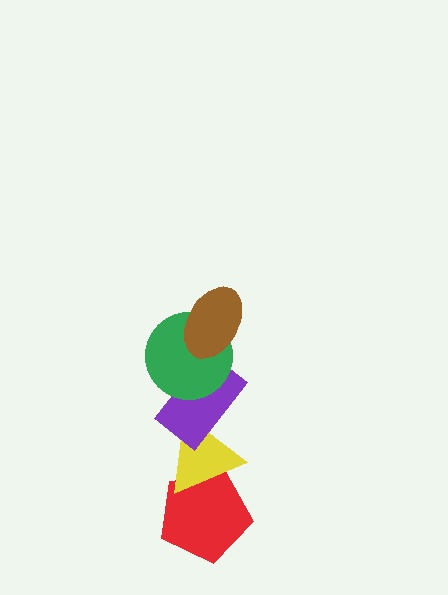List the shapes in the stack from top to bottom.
From top to bottom: the brown ellipse, the green circle, the purple rectangle, the yellow triangle, the red pentagon.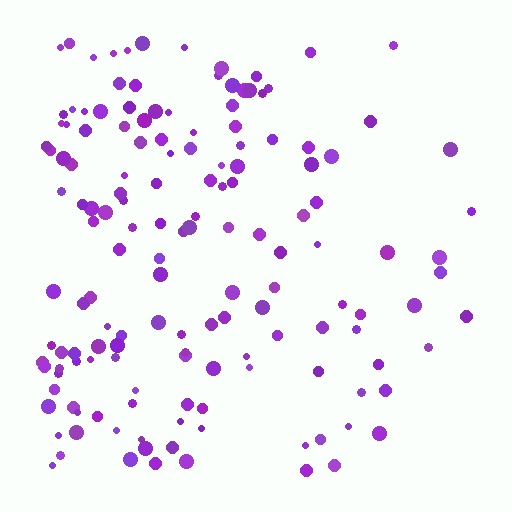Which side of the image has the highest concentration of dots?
The left.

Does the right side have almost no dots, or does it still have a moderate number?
Still a moderate number, just noticeably fewer than the left.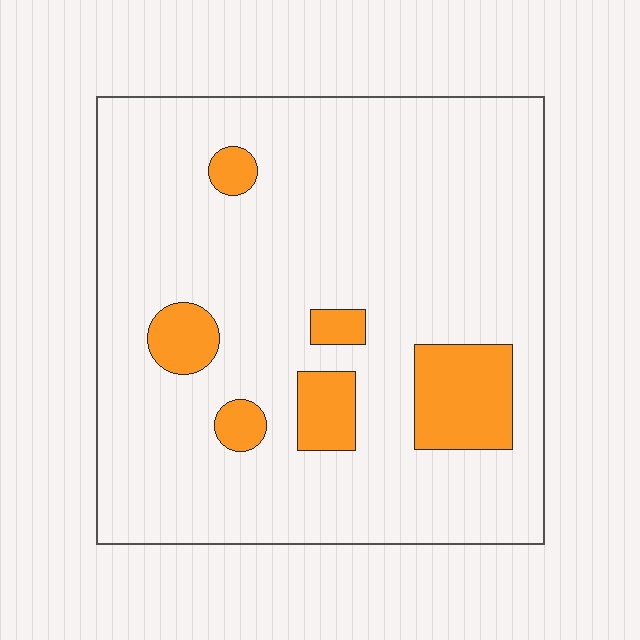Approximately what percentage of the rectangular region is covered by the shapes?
Approximately 15%.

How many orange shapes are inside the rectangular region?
6.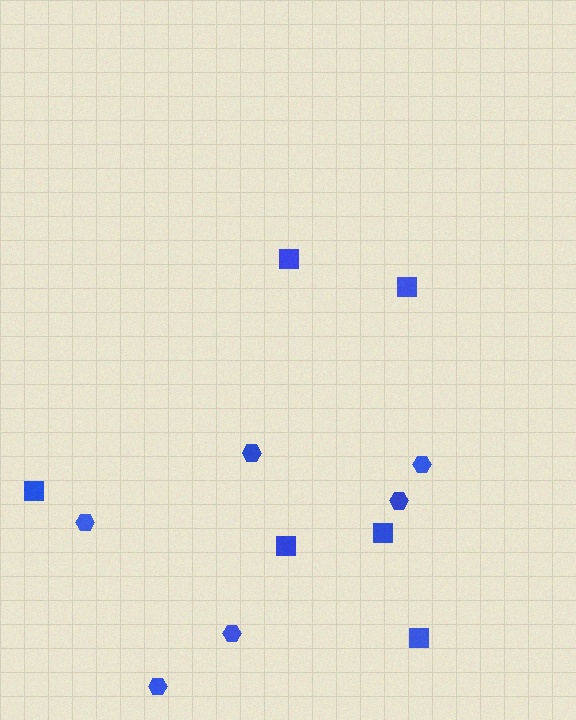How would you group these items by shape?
There are 2 groups: one group of hexagons (6) and one group of squares (6).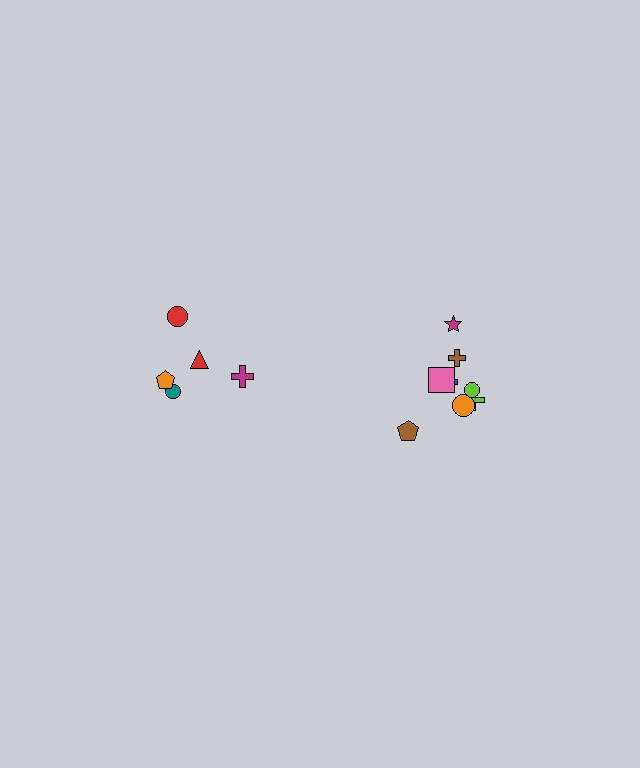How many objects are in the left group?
There are 5 objects.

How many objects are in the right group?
There are 8 objects.